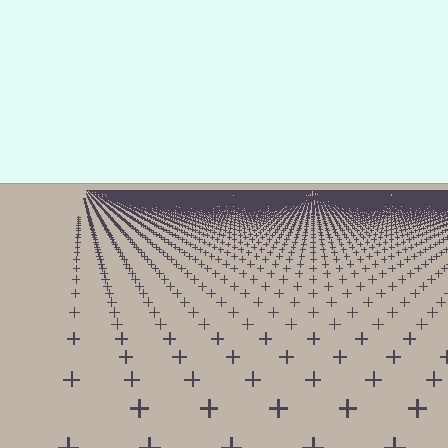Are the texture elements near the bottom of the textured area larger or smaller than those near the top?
Larger. Near the bottom, elements are closer to the viewer and appear at a bigger on-screen size.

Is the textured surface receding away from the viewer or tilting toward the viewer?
The surface is receding away from the viewer. Texture elements get smaller and denser toward the top.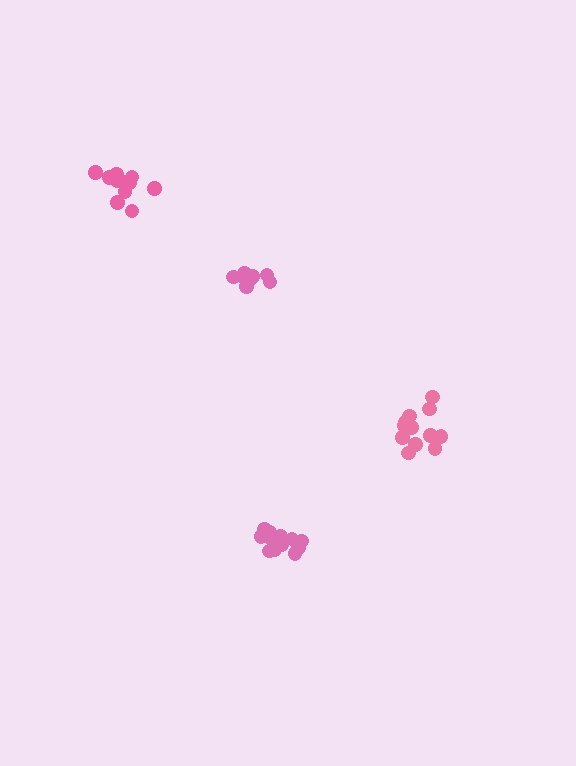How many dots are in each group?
Group 1: 12 dots, Group 2: 14 dots, Group 3: 12 dots, Group 4: 8 dots (46 total).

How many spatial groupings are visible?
There are 4 spatial groupings.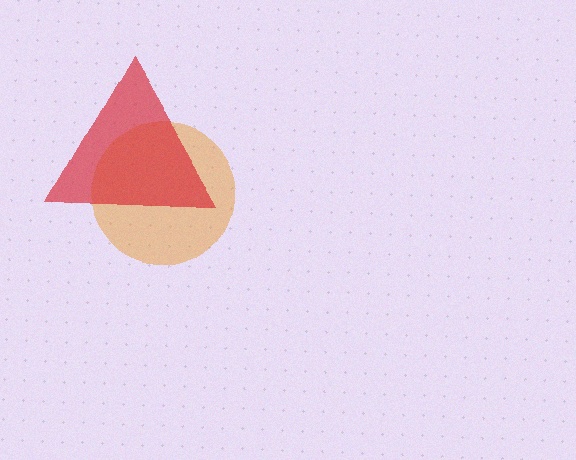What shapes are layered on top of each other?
The layered shapes are: an orange circle, a red triangle.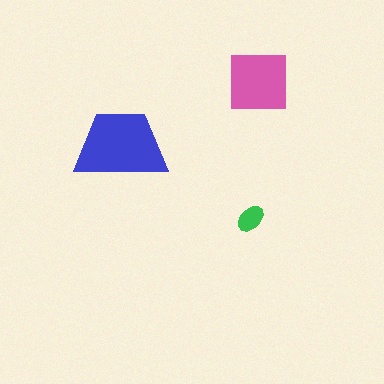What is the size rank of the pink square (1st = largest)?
2nd.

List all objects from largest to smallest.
The blue trapezoid, the pink square, the green ellipse.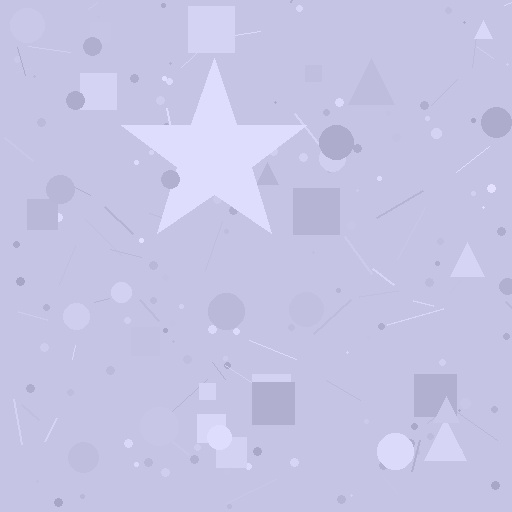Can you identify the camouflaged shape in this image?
The camouflaged shape is a star.